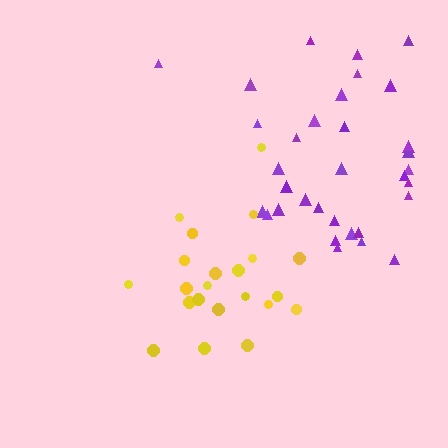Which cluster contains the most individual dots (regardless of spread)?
Purple (34).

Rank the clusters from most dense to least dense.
yellow, purple.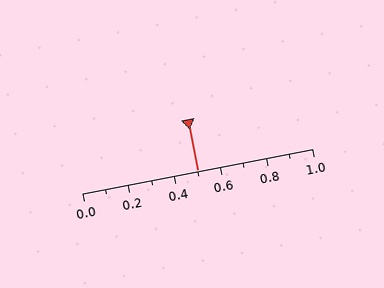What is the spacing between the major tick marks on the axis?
The major ticks are spaced 0.2 apart.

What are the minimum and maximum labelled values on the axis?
The axis runs from 0.0 to 1.0.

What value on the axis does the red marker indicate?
The marker indicates approximately 0.5.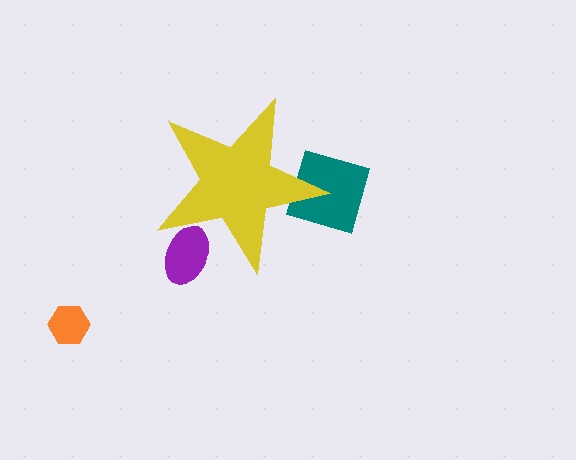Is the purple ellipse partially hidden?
Yes, the purple ellipse is partially hidden behind the yellow star.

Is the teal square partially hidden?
Yes, the teal square is partially hidden behind the yellow star.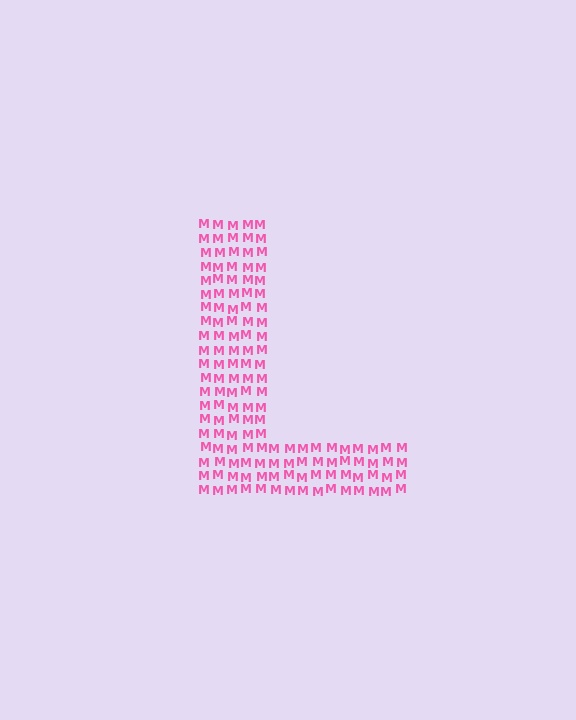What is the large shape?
The large shape is the letter L.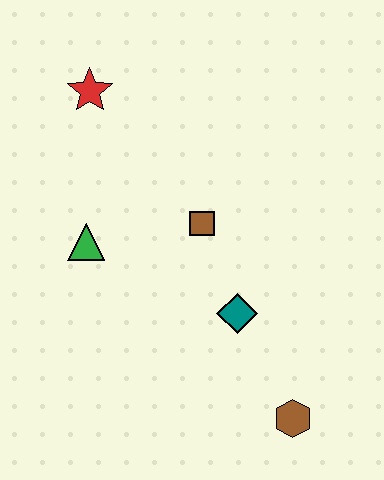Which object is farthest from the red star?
The brown hexagon is farthest from the red star.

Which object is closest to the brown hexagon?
The teal diamond is closest to the brown hexagon.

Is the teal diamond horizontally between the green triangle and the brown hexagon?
Yes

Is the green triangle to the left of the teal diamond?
Yes